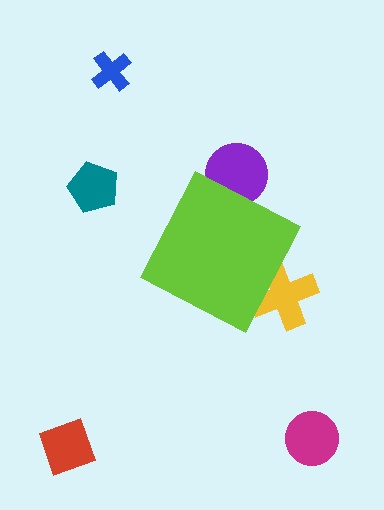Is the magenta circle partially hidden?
No, the magenta circle is fully visible.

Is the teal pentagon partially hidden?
No, the teal pentagon is fully visible.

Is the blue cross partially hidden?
No, the blue cross is fully visible.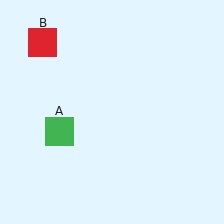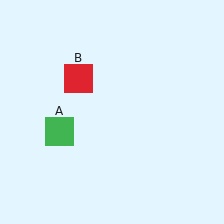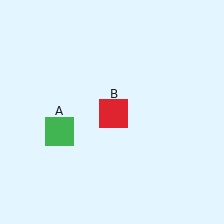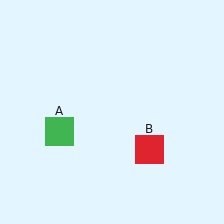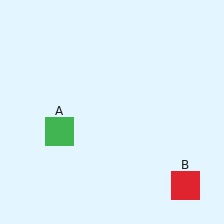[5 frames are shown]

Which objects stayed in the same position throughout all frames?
Green square (object A) remained stationary.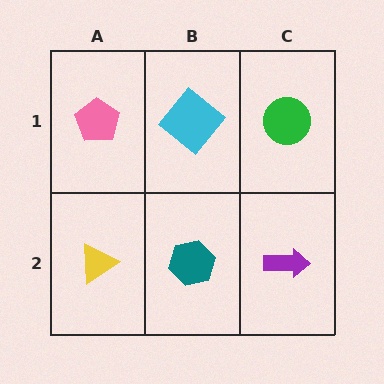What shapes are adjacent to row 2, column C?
A green circle (row 1, column C), a teal hexagon (row 2, column B).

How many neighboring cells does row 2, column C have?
2.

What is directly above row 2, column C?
A green circle.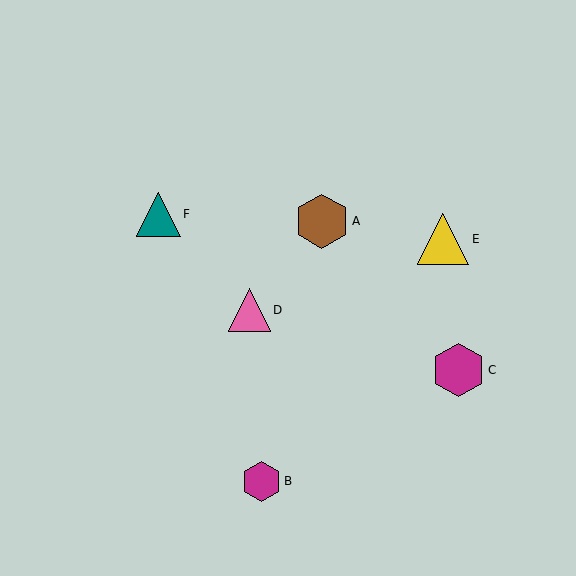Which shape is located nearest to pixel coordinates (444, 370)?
The magenta hexagon (labeled C) at (458, 370) is nearest to that location.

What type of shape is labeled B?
Shape B is a magenta hexagon.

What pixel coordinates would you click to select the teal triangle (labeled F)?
Click at (159, 214) to select the teal triangle F.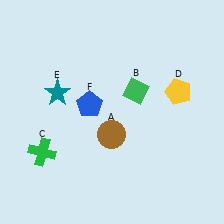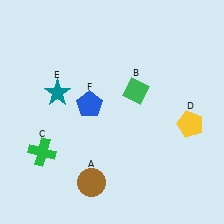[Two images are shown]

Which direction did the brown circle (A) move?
The brown circle (A) moved down.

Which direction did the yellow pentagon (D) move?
The yellow pentagon (D) moved down.